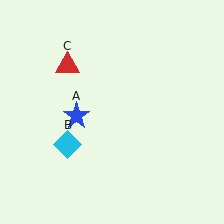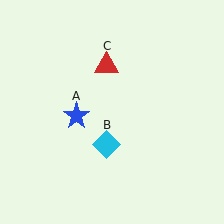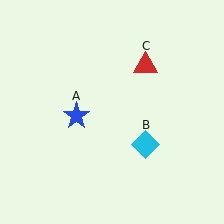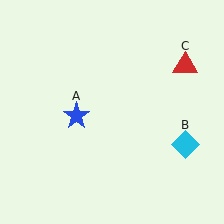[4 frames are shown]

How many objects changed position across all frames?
2 objects changed position: cyan diamond (object B), red triangle (object C).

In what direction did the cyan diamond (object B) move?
The cyan diamond (object B) moved right.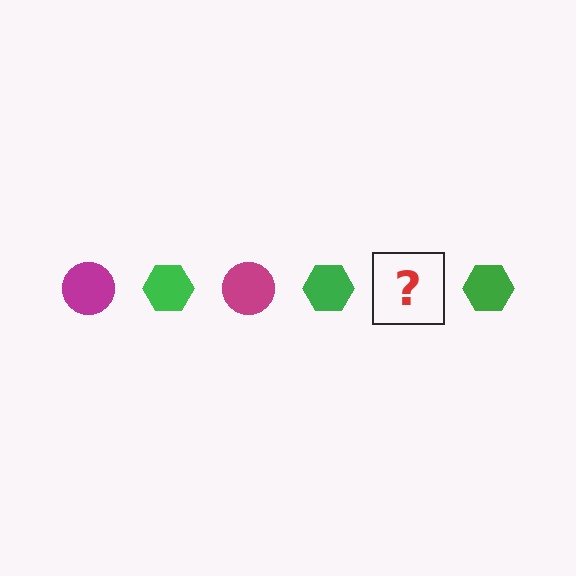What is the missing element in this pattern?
The missing element is a magenta circle.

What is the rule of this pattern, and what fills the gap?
The rule is that the pattern alternates between magenta circle and green hexagon. The gap should be filled with a magenta circle.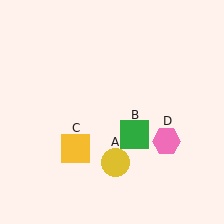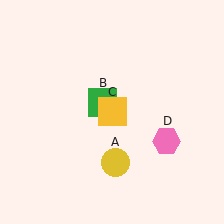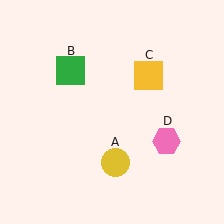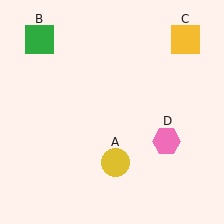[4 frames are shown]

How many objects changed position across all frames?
2 objects changed position: green square (object B), yellow square (object C).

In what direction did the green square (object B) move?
The green square (object B) moved up and to the left.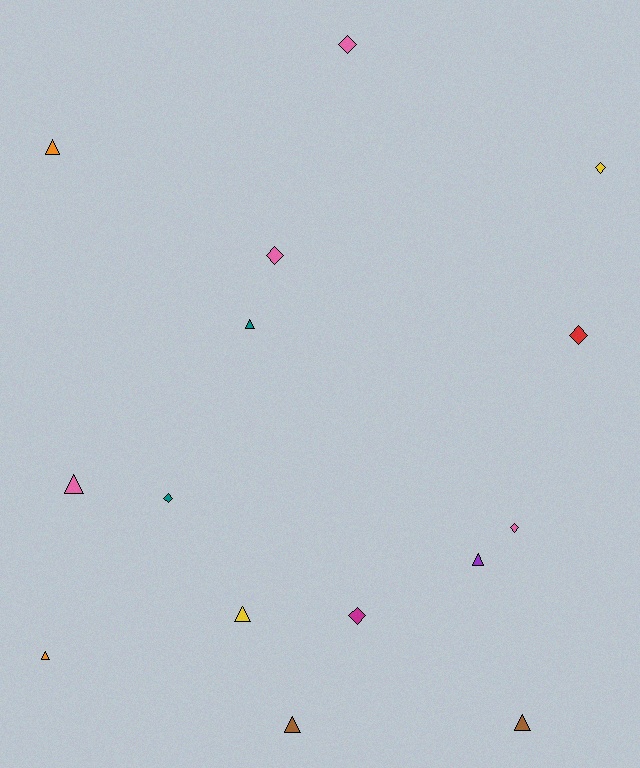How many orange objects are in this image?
There are 2 orange objects.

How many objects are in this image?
There are 15 objects.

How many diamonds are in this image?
There are 7 diamonds.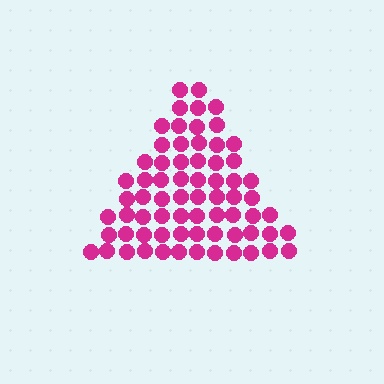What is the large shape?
The large shape is a triangle.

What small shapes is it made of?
It is made of small circles.